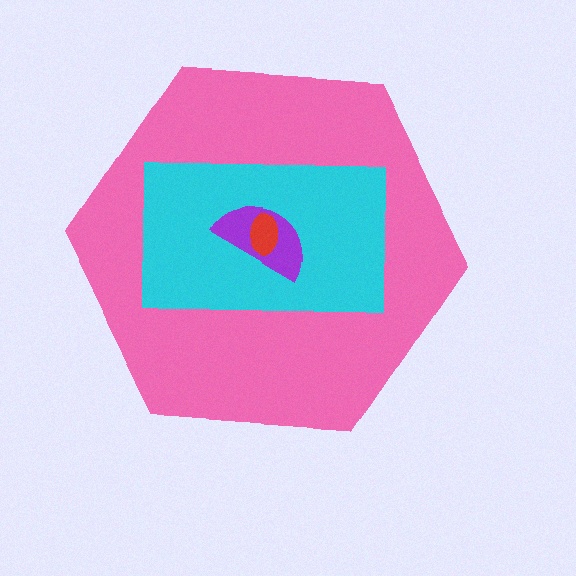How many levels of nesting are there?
4.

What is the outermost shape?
The pink hexagon.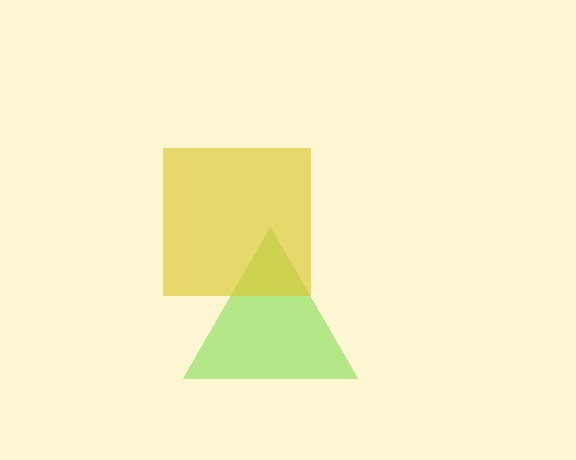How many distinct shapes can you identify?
There are 2 distinct shapes: a lime triangle, a yellow square.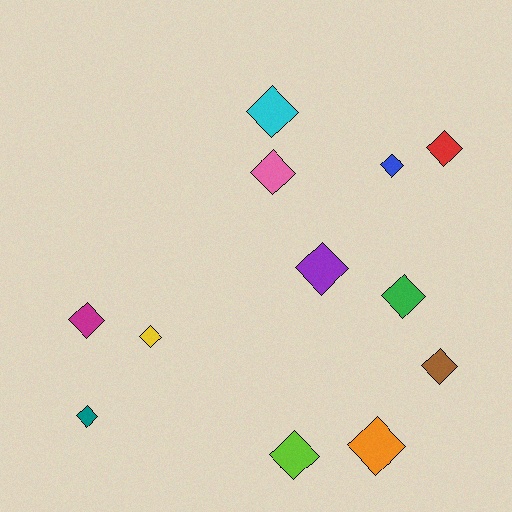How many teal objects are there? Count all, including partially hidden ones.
There is 1 teal object.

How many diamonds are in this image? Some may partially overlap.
There are 12 diamonds.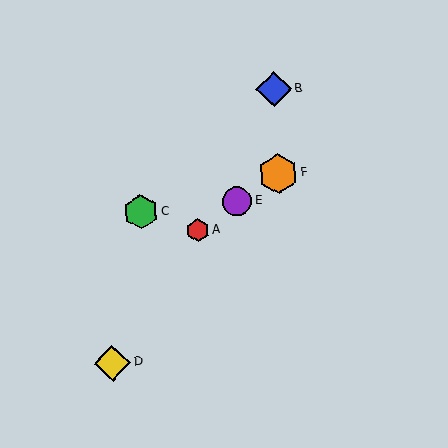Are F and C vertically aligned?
No, F is at x≈278 and C is at x≈141.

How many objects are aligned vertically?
2 objects (B, F) are aligned vertically.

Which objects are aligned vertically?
Objects B, F are aligned vertically.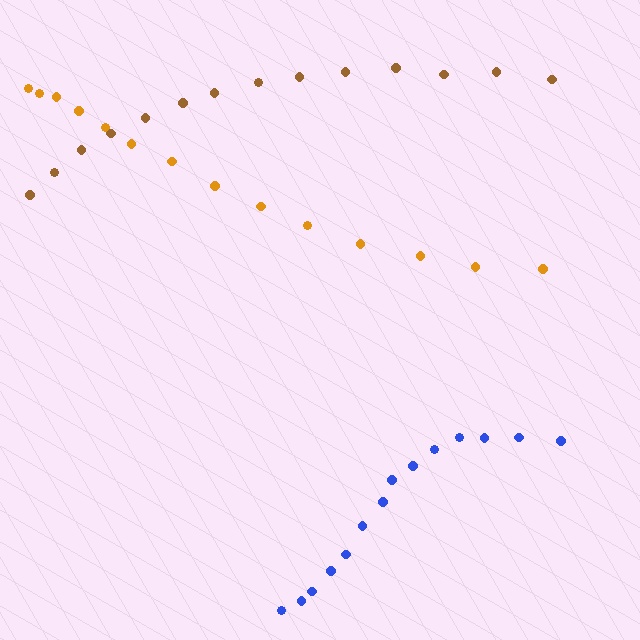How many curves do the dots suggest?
There are 3 distinct paths.